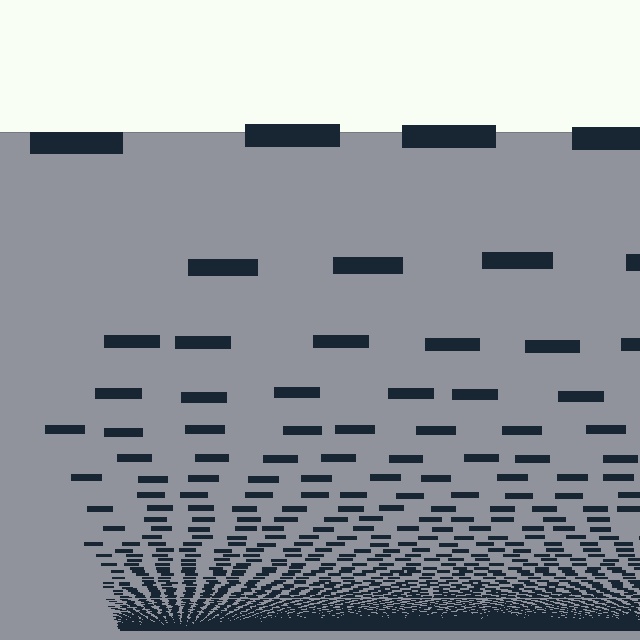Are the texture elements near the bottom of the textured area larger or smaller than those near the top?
Smaller. The gradient is inverted — elements near the bottom are smaller and denser.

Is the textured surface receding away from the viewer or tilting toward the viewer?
The surface appears to tilt toward the viewer. Texture elements get larger and sparser toward the top.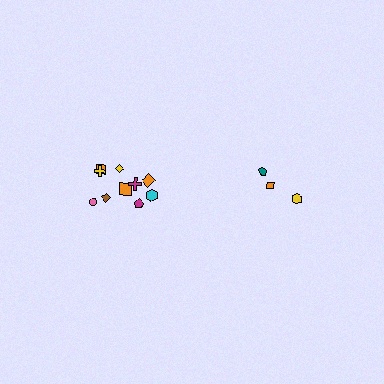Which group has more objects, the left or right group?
The left group.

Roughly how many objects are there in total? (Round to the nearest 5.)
Roughly 15 objects in total.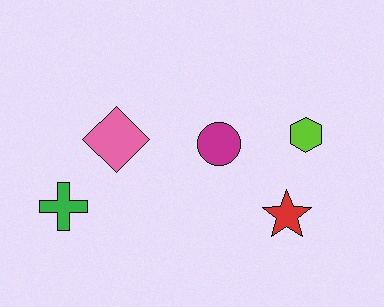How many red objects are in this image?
There is 1 red object.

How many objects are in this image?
There are 5 objects.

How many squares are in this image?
There are no squares.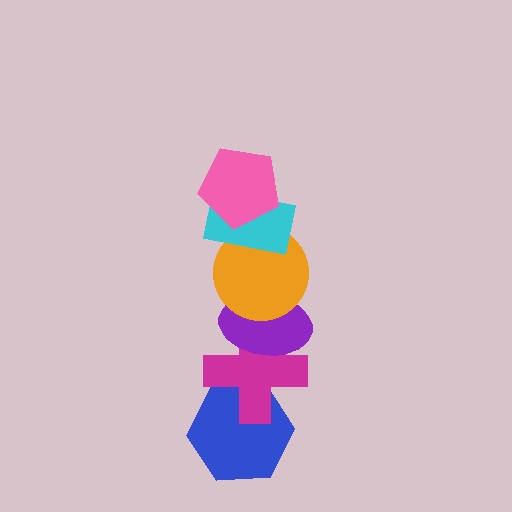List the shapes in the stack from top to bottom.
From top to bottom: the pink pentagon, the cyan rectangle, the orange circle, the purple ellipse, the magenta cross, the blue hexagon.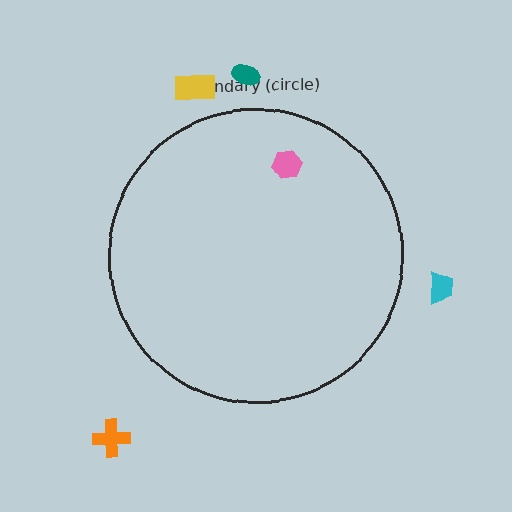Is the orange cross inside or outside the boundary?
Outside.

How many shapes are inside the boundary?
1 inside, 4 outside.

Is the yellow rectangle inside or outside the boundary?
Outside.